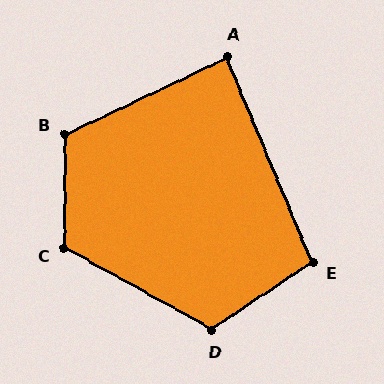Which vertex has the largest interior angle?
C, at approximately 119 degrees.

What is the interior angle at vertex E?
Approximately 101 degrees (obtuse).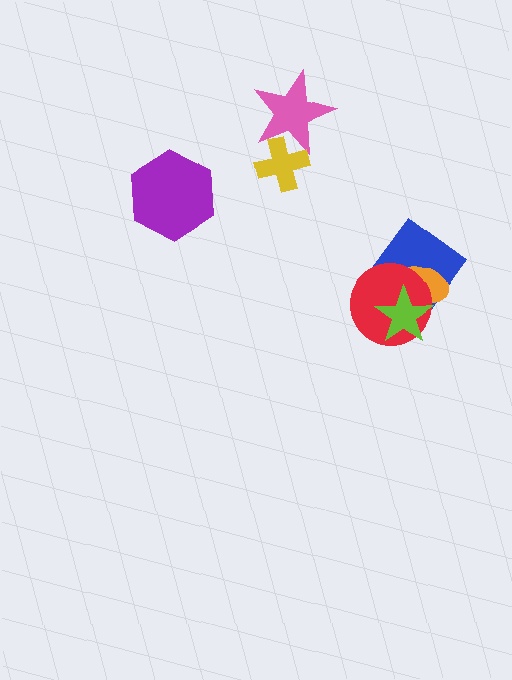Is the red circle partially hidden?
Yes, it is partially covered by another shape.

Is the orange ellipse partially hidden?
Yes, it is partially covered by another shape.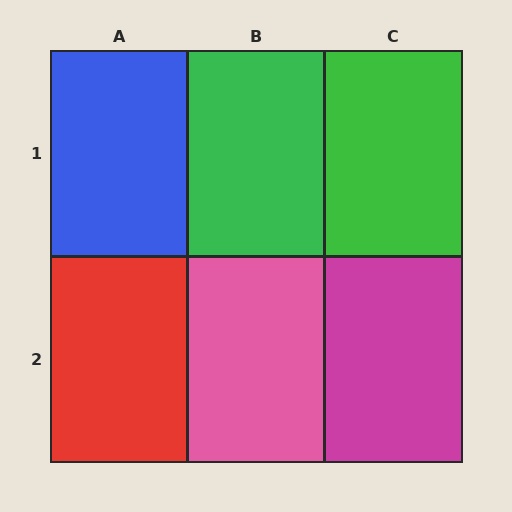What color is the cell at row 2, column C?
Magenta.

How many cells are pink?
1 cell is pink.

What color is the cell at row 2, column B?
Pink.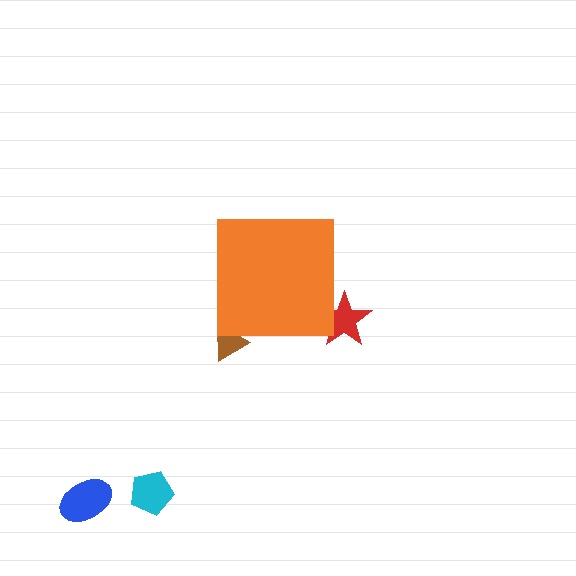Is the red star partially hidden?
Yes, the red star is partially hidden behind the orange square.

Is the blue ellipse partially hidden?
No, the blue ellipse is fully visible.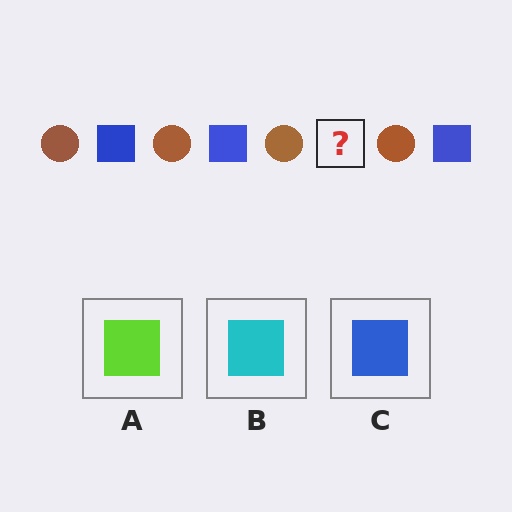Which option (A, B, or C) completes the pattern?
C.